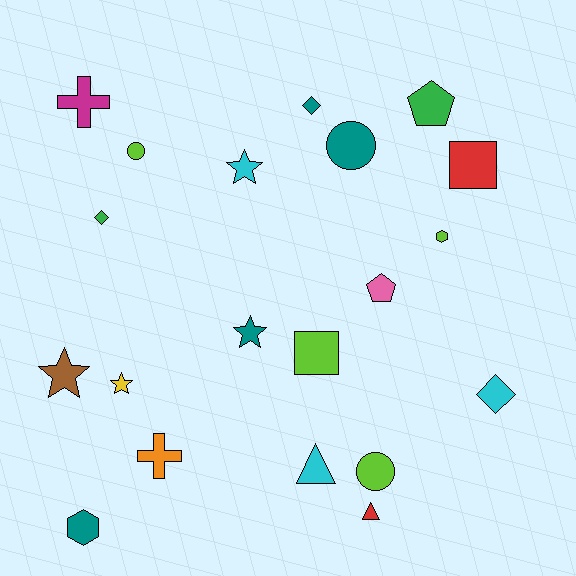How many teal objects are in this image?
There are 4 teal objects.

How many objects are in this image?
There are 20 objects.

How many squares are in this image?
There are 2 squares.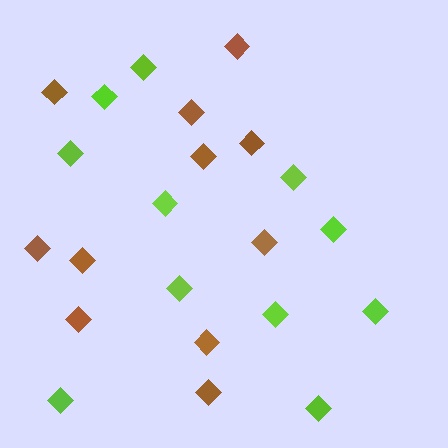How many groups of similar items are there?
There are 2 groups: one group of brown diamonds (11) and one group of lime diamonds (11).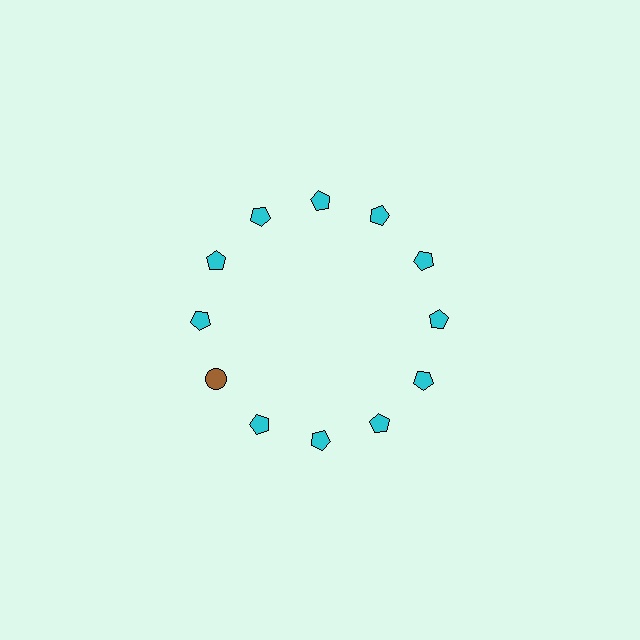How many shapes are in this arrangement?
There are 12 shapes arranged in a ring pattern.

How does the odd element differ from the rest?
It differs in both color (brown instead of cyan) and shape (circle instead of pentagon).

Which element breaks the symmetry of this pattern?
The brown circle at roughly the 8 o'clock position breaks the symmetry. All other shapes are cyan pentagons.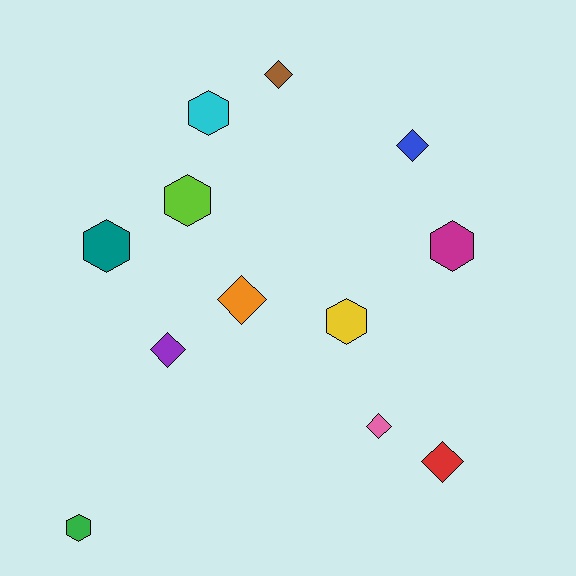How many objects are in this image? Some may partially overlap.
There are 12 objects.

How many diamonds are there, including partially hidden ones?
There are 6 diamonds.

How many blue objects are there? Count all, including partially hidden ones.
There is 1 blue object.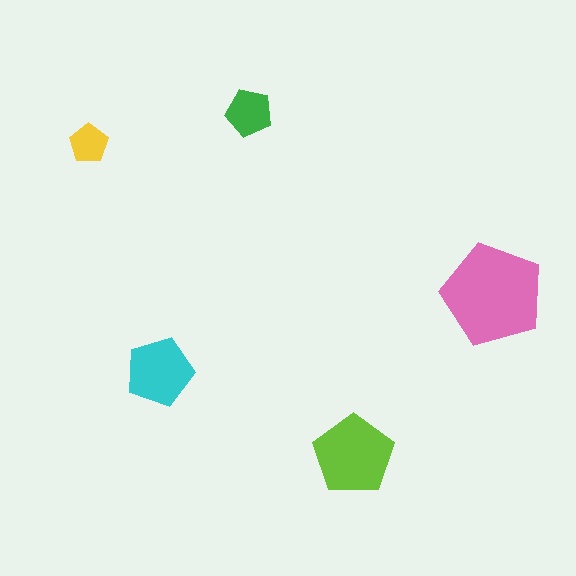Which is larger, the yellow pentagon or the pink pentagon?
The pink one.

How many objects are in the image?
There are 5 objects in the image.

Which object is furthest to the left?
The yellow pentagon is leftmost.